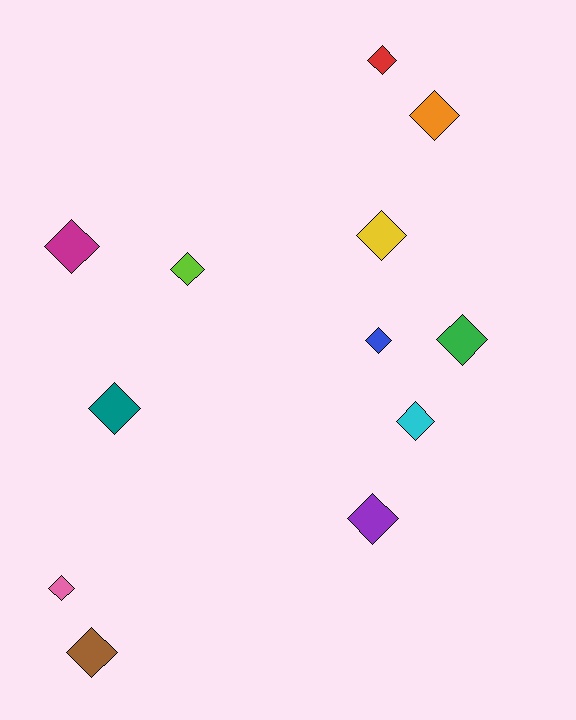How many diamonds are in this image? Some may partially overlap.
There are 12 diamonds.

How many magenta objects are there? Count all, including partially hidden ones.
There is 1 magenta object.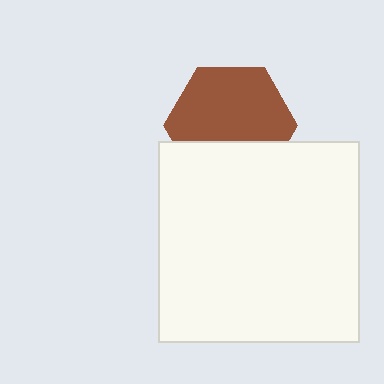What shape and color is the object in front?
The object in front is a white square.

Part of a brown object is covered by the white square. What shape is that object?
It is a hexagon.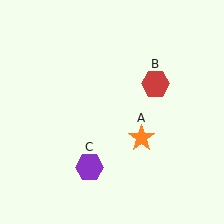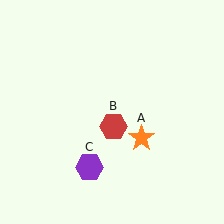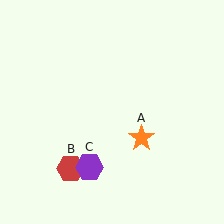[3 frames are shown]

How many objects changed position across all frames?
1 object changed position: red hexagon (object B).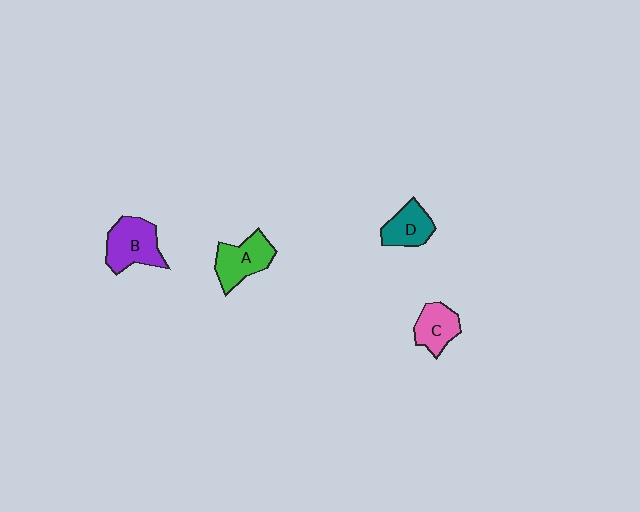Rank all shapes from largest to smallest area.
From largest to smallest: B (purple), A (green), D (teal), C (pink).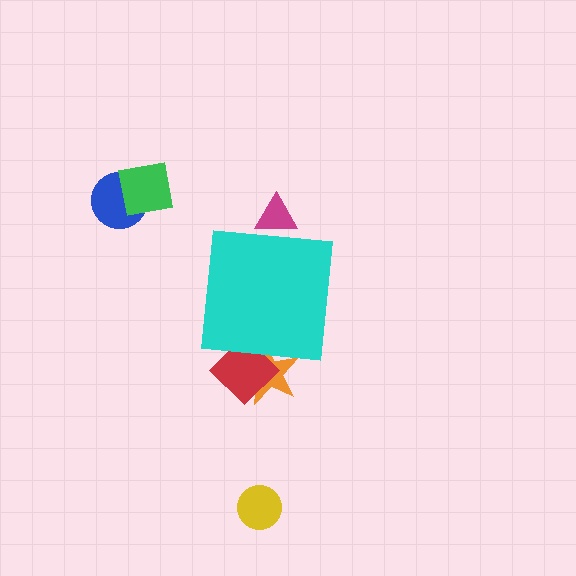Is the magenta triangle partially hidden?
Yes, the magenta triangle is partially hidden behind the cyan square.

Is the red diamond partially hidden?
Yes, the red diamond is partially hidden behind the cyan square.